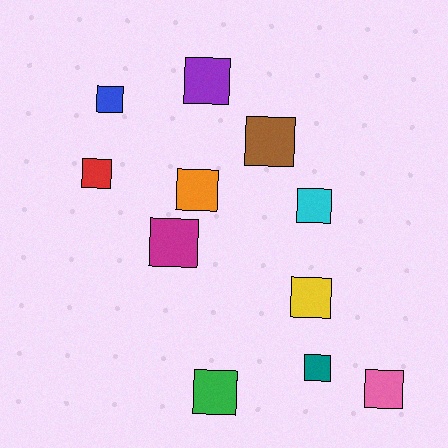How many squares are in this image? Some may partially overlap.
There are 11 squares.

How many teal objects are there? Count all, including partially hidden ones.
There is 1 teal object.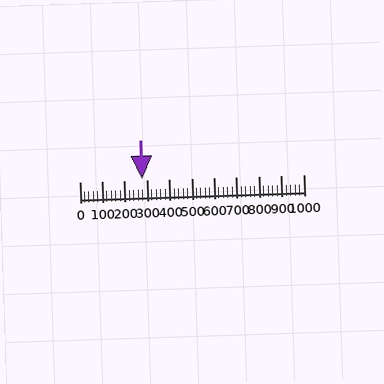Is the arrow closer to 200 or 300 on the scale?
The arrow is closer to 300.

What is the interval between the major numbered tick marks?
The major tick marks are spaced 100 units apart.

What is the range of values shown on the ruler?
The ruler shows values from 0 to 1000.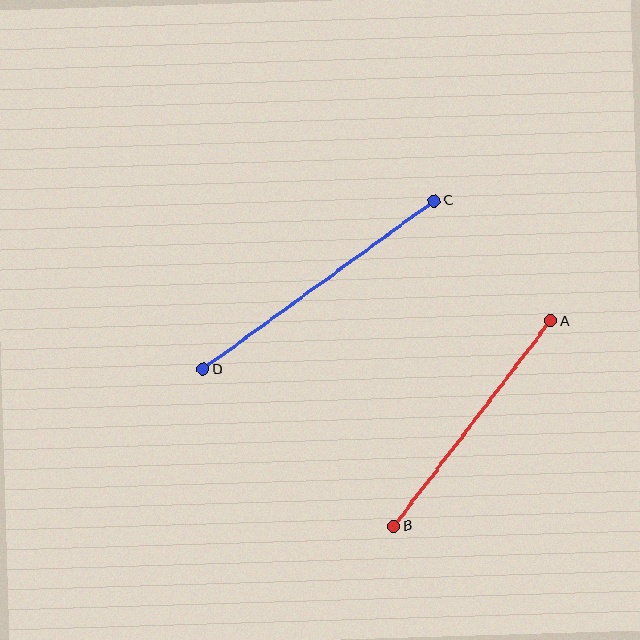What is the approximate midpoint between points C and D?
The midpoint is at approximately (319, 285) pixels.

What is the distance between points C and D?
The distance is approximately 286 pixels.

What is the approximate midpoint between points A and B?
The midpoint is at approximately (472, 423) pixels.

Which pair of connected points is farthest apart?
Points C and D are farthest apart.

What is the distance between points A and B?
The distance is approximately 258 pixels.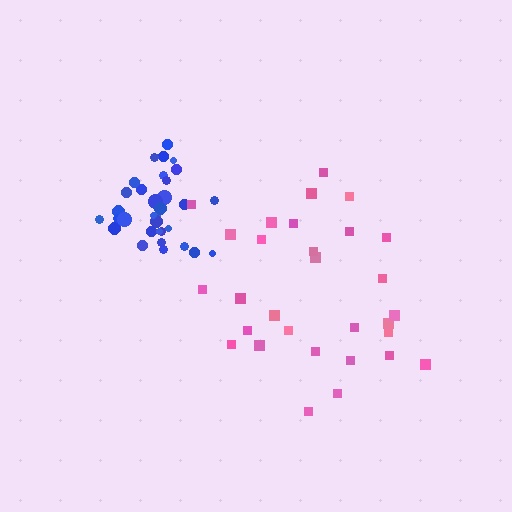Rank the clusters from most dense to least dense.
blue, pink.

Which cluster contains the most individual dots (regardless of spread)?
Blue (33).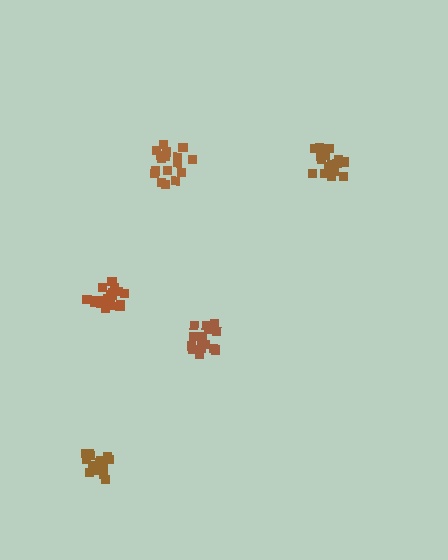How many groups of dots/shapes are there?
There are 5 groups.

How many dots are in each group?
Group 1: 18 dots, Group 2: 15 dots, Group 3: 17 dots, Group 4: 18 dots, Group 5: 21 dots (89 total).